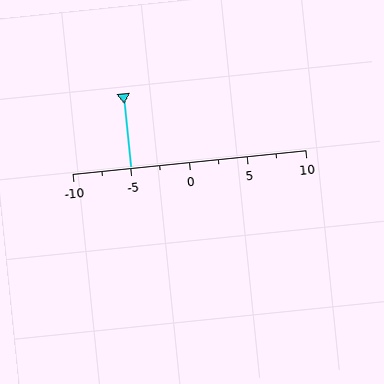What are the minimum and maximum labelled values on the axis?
The axis runs from -10 to 10.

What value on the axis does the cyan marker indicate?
The marker indicates approximately -5.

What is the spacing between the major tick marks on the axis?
The major ticks are spaced 5 apart.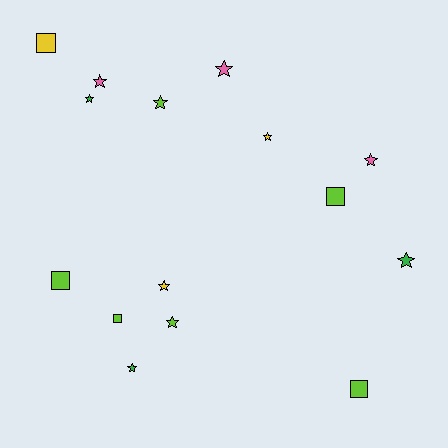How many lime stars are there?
There are 2 lime stars.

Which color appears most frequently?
Lime, with 6 objects.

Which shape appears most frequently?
Star, with 10 objects.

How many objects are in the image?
There are 15 objects.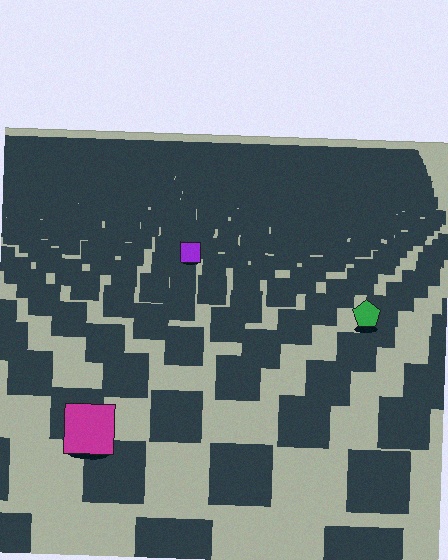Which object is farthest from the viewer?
The purple square is farthest from the viewer. It appears smaller and the ground texture around it is denser.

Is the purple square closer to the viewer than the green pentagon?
No. The green pentagon is closer — you can tell from the texture gradient: the ground texture is coarser near it.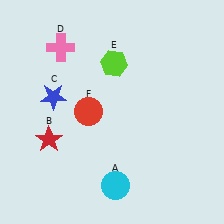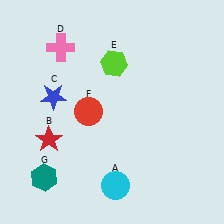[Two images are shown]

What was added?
A teal hexagon (G) was added in Image 2.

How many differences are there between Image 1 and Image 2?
There is 1 difference between the two images.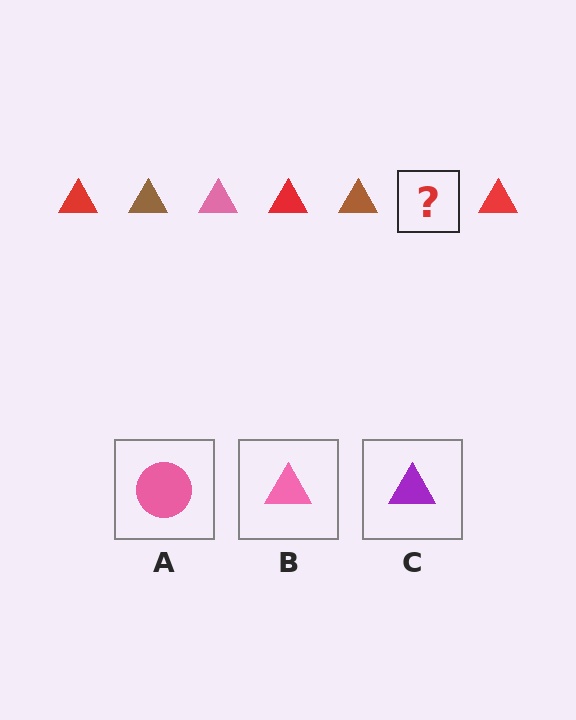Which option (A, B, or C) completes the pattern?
B.